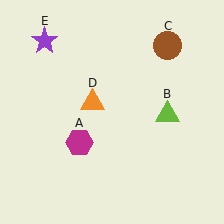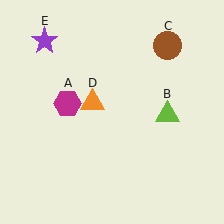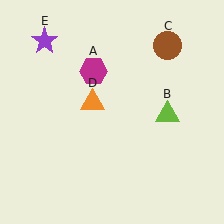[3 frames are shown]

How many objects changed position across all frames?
1 object changed position: magenta hexagon (object A).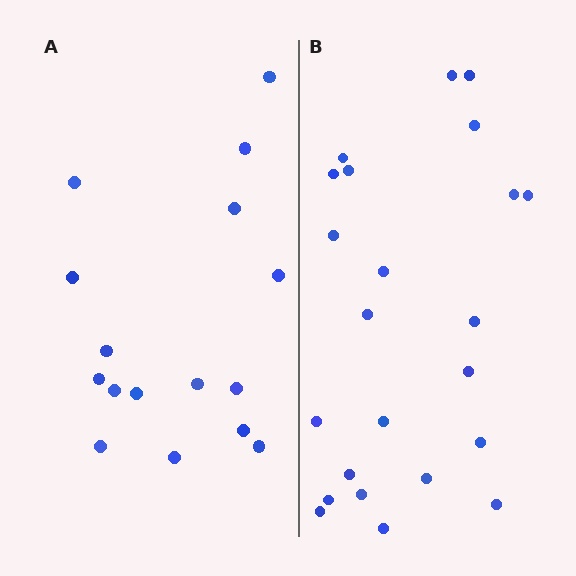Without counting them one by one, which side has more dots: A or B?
Region B (the right region) has more dots.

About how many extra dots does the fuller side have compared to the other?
Region B has roughly 8 or so more dots than region A.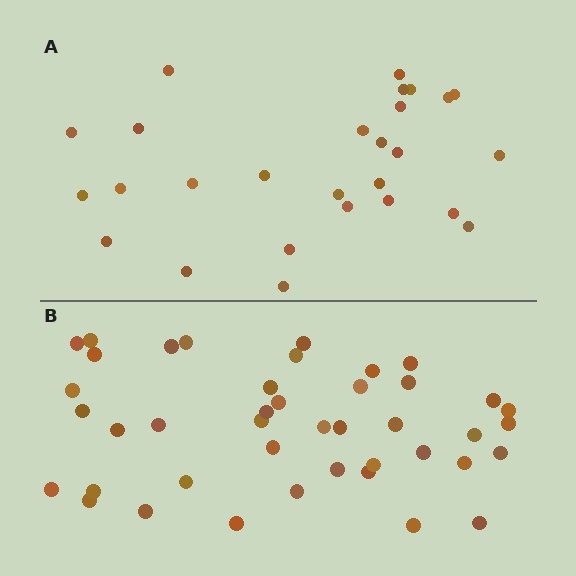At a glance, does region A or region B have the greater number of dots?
Region B (the bottom region) has more dots.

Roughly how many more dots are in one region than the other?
Region B has approximately 15 more dots than region A.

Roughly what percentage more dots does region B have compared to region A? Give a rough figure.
About 55% more.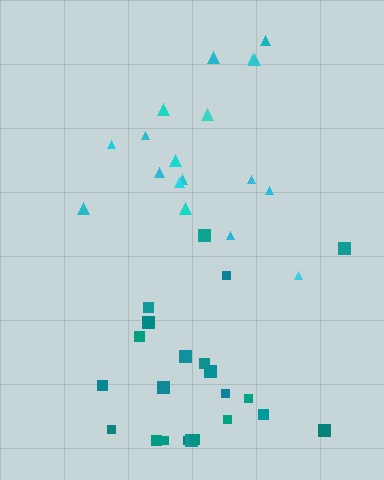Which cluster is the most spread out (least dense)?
Teal.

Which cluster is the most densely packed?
Cyan.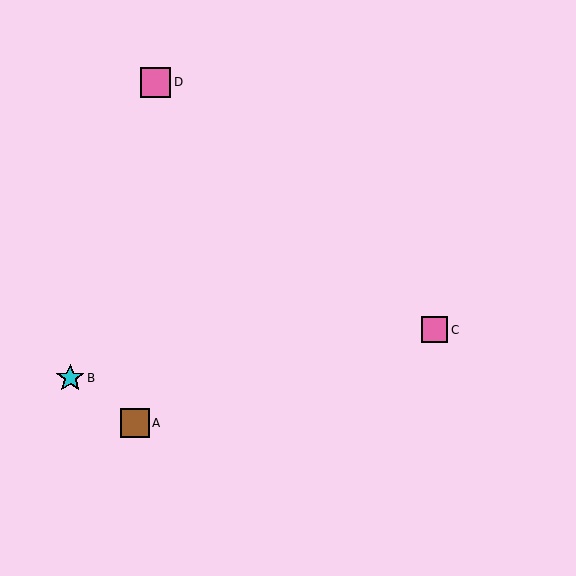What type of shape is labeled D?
Shape D is a pink square.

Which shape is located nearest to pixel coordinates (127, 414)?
The brown square (labeled A) at (135, 423) is nearest to that location.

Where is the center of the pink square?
The center of the pink square is at (434, 330).